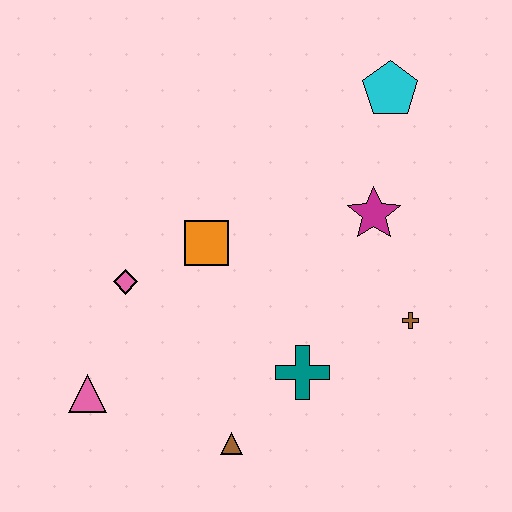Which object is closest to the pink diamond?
The orange square is closest to the pink diamond.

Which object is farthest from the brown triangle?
The cyan pentagon is farthest from the brown triangle.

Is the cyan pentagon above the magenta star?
Yes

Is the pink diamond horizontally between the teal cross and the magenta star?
No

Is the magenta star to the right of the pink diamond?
Yes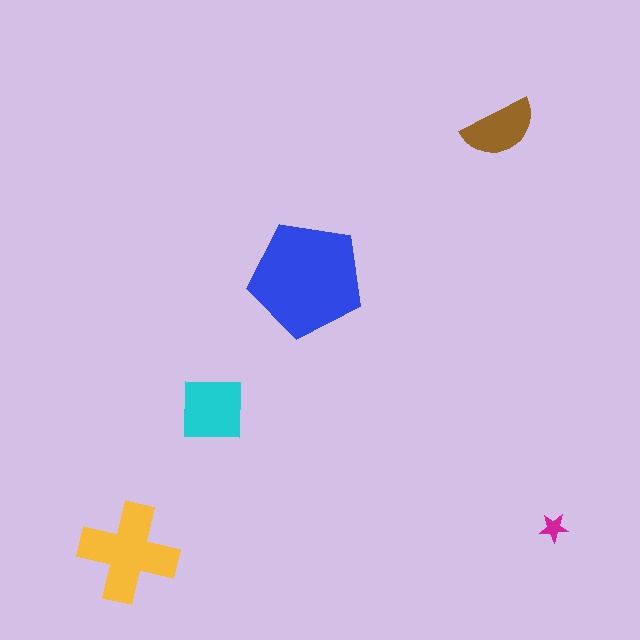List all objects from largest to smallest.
The blue pentagon, the yellow cross, the cyan square, the brown semicircle, the magenta star.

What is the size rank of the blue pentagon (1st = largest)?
1st.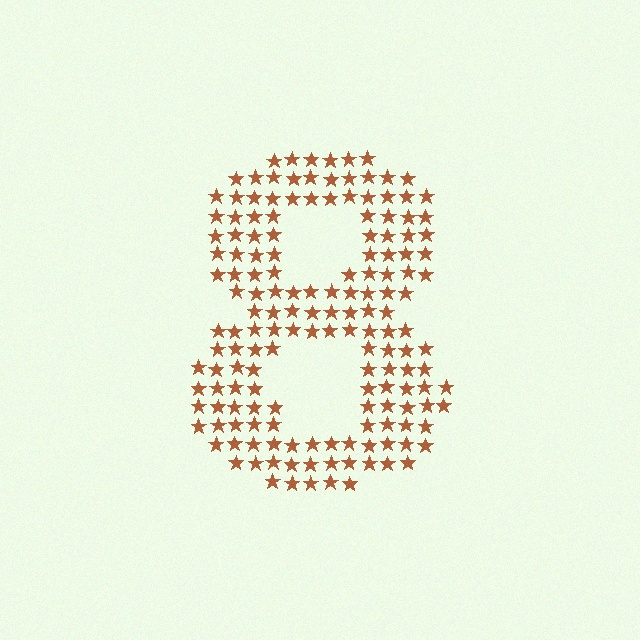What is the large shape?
The large shape is the digit 8.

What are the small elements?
The small elements are stars.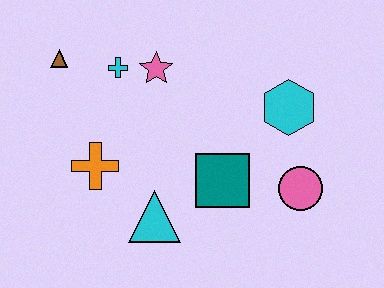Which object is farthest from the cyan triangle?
The brown triangle is farthest from the cyan triangle.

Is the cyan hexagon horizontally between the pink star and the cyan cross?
No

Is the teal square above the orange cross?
No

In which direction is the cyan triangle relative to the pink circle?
The cyan triangle is to the left of the pink circle.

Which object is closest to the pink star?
The cyan cross is closest to the pink star.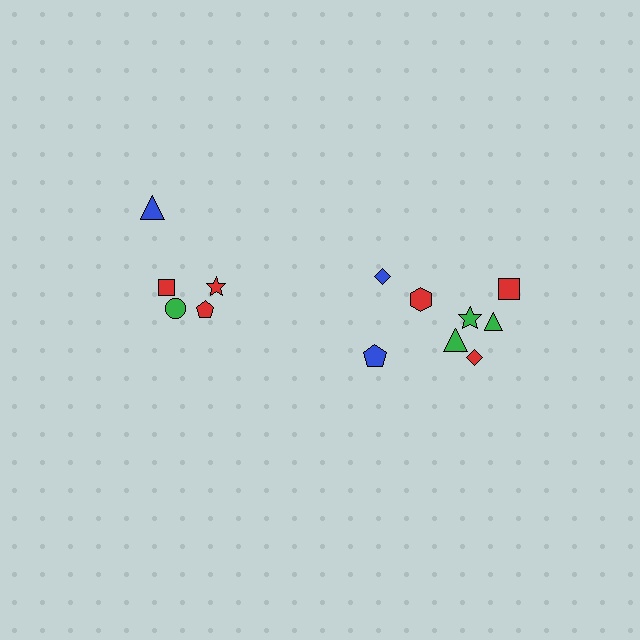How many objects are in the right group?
There are 8 objects.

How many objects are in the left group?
There are 5 objects.